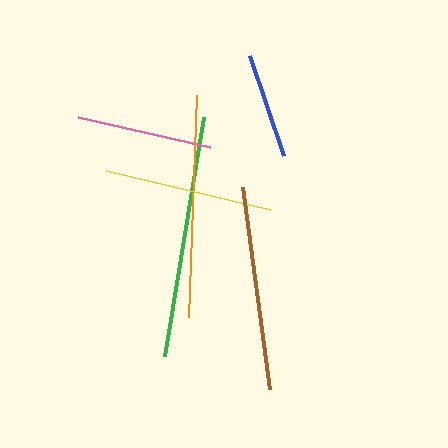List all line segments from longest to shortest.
From longest to shortest: green, orange, brown, yellow, pink, blue.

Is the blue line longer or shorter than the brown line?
The brown line is longer than the blue line.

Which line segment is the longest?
The green line is the longest at approximately 242 pixels.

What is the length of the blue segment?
The blue segment is approximately 106 pixels long.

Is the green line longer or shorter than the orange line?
The green line is longer than the orange line.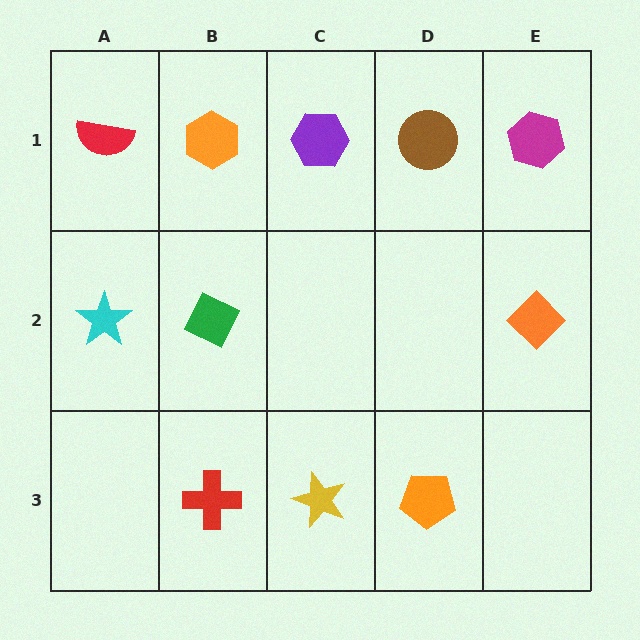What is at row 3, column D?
An orange pentagon.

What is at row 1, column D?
A brown circle.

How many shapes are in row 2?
3 shapes.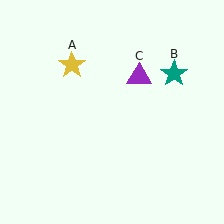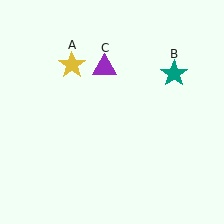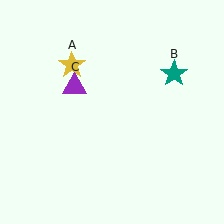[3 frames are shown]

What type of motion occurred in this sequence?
The purple triangle (object C) rotated counterclockwise around the center of the scene.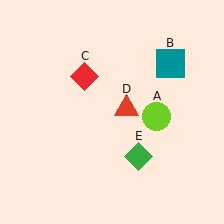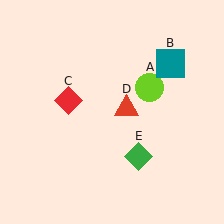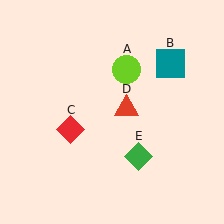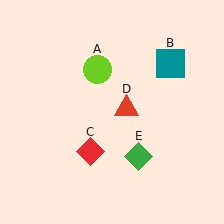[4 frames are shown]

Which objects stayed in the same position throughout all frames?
Teal square (object B) and red triangle (object D) and green diamond (object E) remained stationary.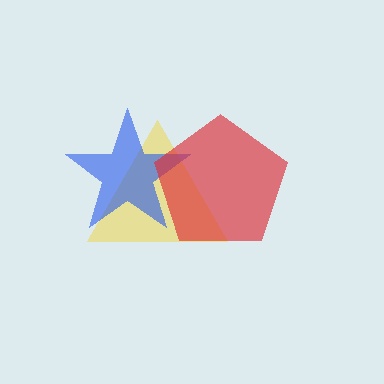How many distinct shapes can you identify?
There are 3 distinct shapes: a yellow triangle, a blue star, a red pentagon.